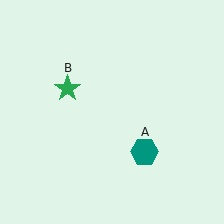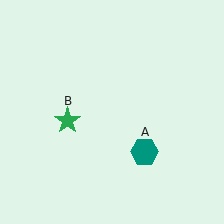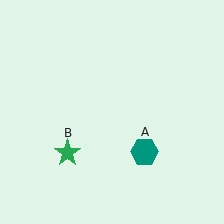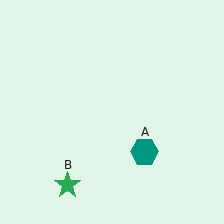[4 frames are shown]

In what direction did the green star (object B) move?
The green star (object B) moved down.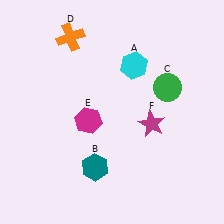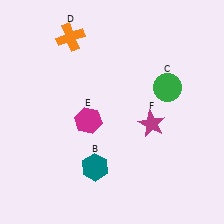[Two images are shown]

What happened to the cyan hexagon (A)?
The cyan hexagon (A) was removed in Image 2. It was in the top-right area of Image 1.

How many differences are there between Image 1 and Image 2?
There is 1 difference between the two images.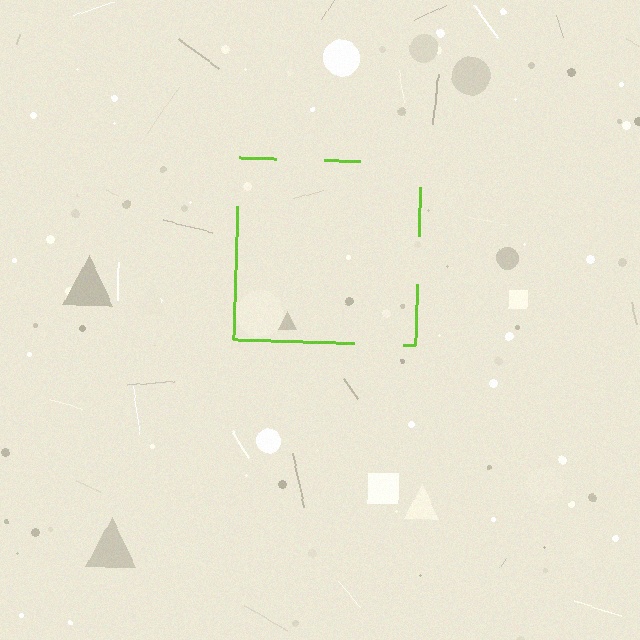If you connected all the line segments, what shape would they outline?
They would outline a square.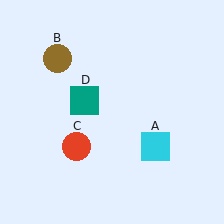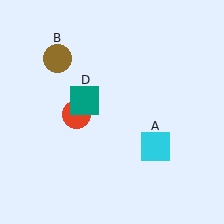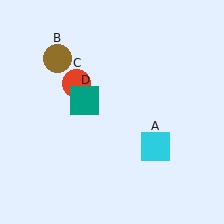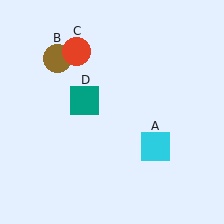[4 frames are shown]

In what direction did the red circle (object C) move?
The red circle (object C) moved up.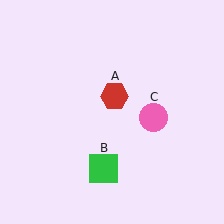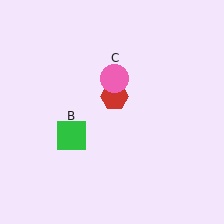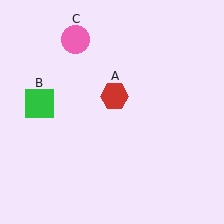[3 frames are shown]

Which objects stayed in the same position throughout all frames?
Red hexagon (object A) remained stationary.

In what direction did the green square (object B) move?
The green square (object B) moved up and to the left.